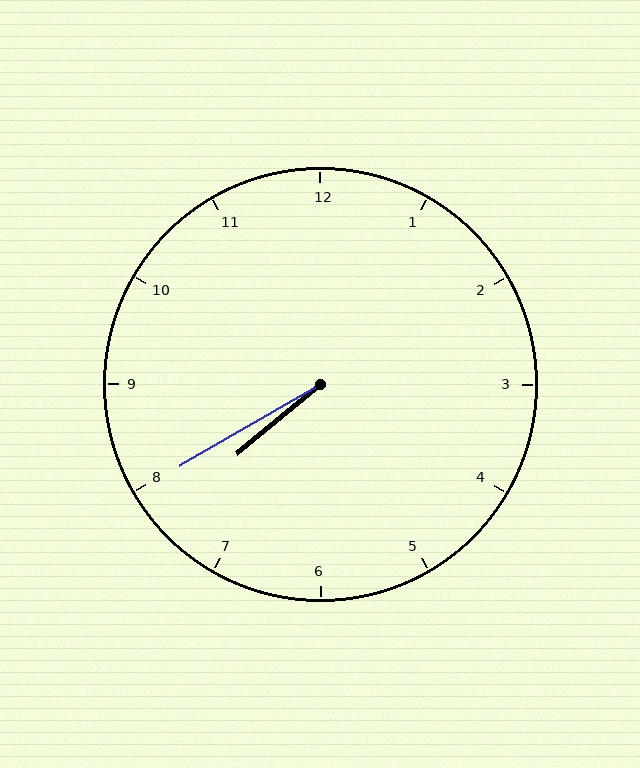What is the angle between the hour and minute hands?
Approximately 10 degrees.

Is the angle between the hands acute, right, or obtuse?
It is acute.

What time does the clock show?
7:40.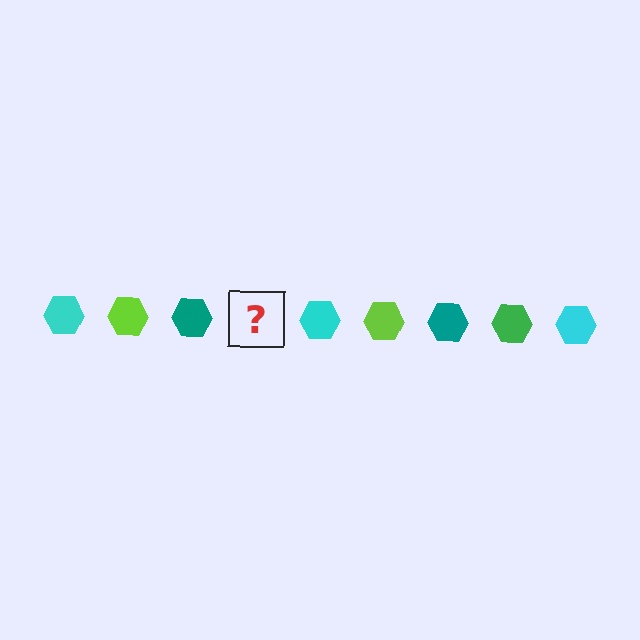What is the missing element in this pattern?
The missing element is a green hexagon.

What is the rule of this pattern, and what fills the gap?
The rule is that the pattern cycles through cyan, lime, teal, green hexagons. The gap should be filled with a green hexagon.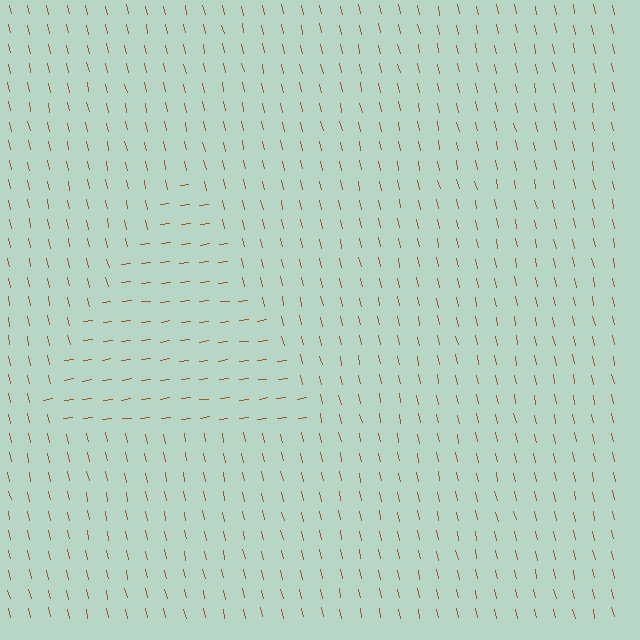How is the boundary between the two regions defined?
The boundary is defined purely by a change in line orientation (approximately 85 degrees difference). All lines are the same color and thickness.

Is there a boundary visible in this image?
Yes, there is a texture boundary formed by a change in line orientation.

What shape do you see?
I see a triangle.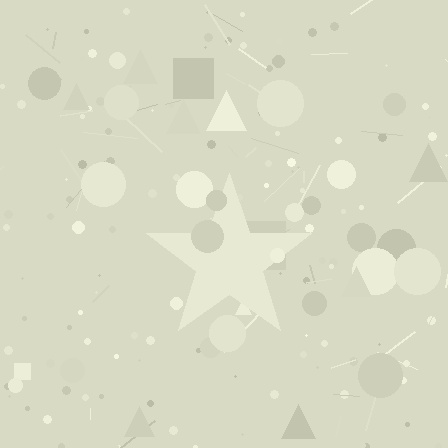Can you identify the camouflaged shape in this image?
The camouflaged shape is a star.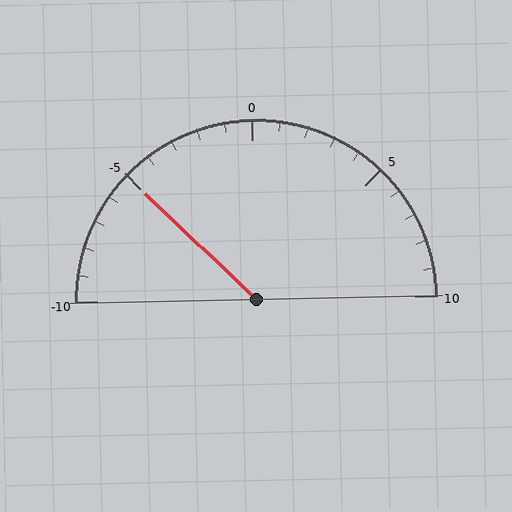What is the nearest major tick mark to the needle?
The nearest major tick mark is -5.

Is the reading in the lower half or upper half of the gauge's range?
The reading is in the lower half of the range (-10 to 10).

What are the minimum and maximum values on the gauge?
The gauge ranges from -10 to 10.